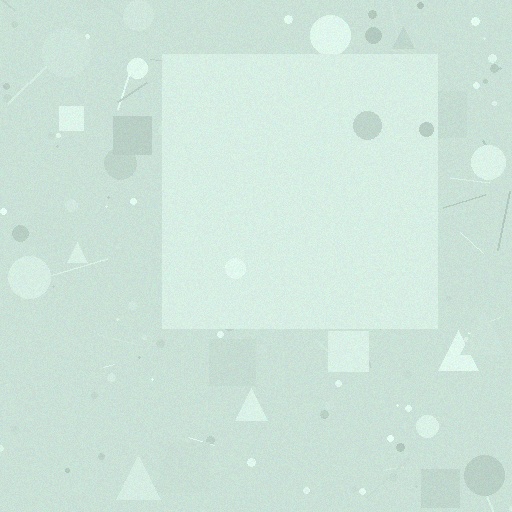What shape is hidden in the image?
A square is hidden in the image.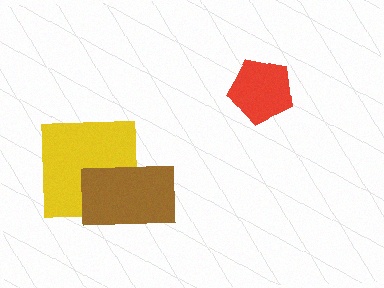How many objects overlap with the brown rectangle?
1 object overlaps with the brown rectangle.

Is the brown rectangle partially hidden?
No, no other shape covers it.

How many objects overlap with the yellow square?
1 object overlaps with the yellow square.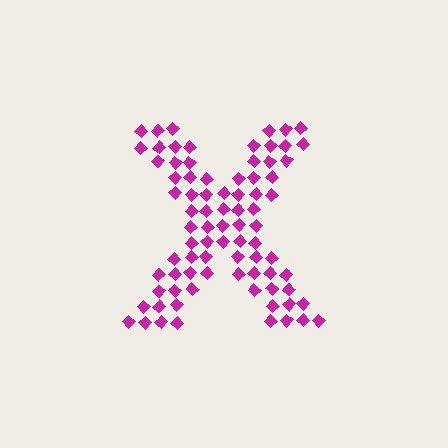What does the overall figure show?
The overall figure shows the letter X.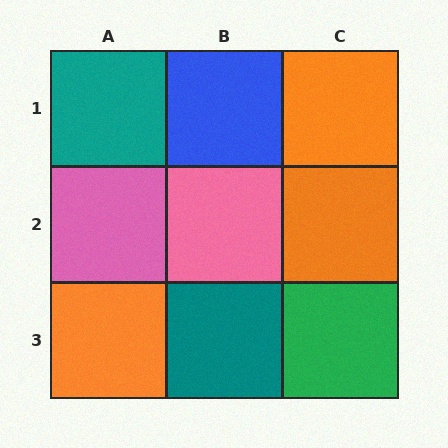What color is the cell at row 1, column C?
Orange.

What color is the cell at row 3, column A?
Orange.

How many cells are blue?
1 cell is blue.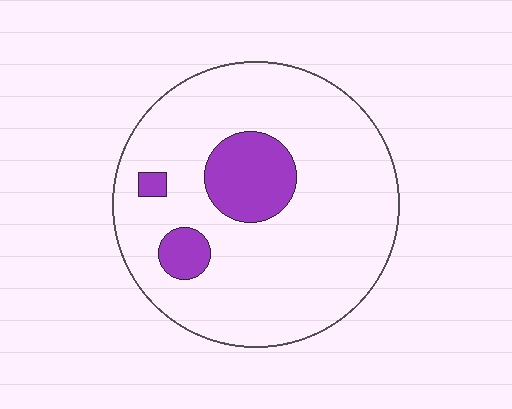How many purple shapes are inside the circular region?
3.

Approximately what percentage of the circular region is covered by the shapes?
Approximately 15%.